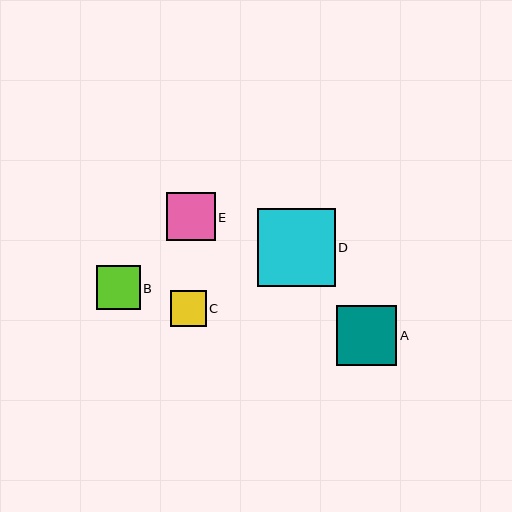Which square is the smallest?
Square C is the smallest with a size of approximately 36 pixels.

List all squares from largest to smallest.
From largest to smallest: D, A, E, B, C.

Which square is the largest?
Square D is the largest with a size of approximately 78 pixels.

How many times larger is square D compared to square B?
Square D is approximately 1.8 times the size of square B.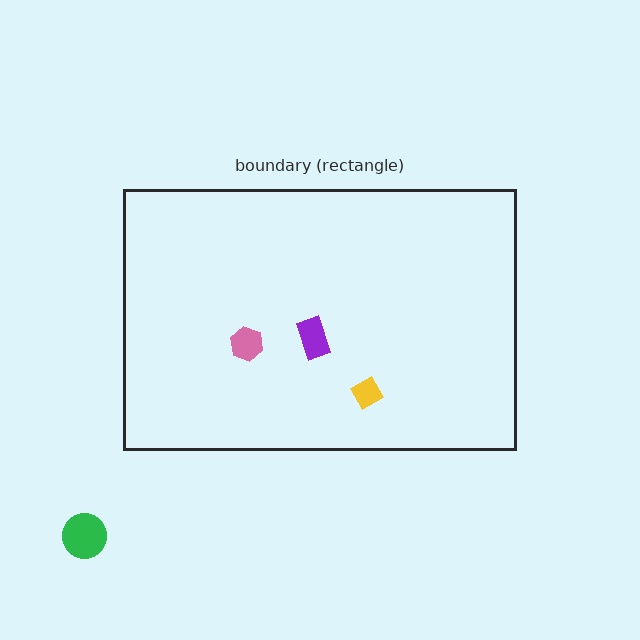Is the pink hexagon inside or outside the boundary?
Inside.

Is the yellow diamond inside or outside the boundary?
Inside.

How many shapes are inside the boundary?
3 inside, 1 outside.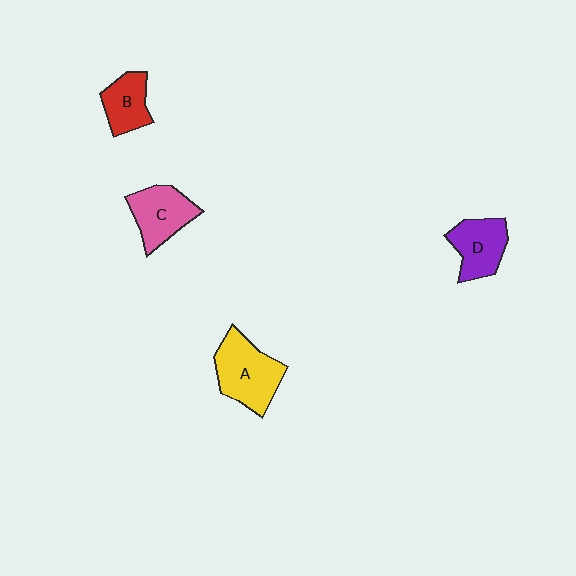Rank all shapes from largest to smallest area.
From largest to smallest: A (yellow), C (pink), D (purple), B (red).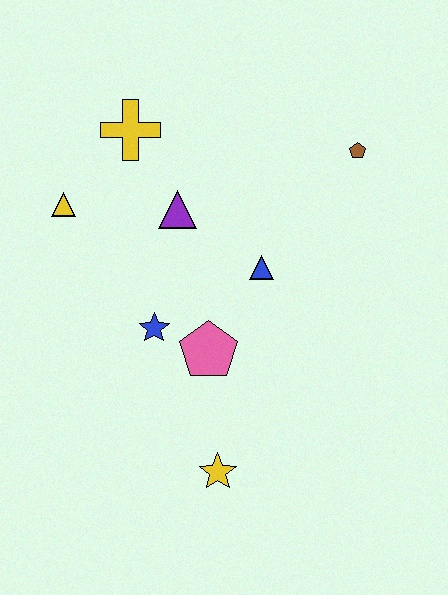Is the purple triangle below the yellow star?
No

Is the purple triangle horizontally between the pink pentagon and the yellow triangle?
Yes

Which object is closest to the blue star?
The pink pentagon is closest to the blue star.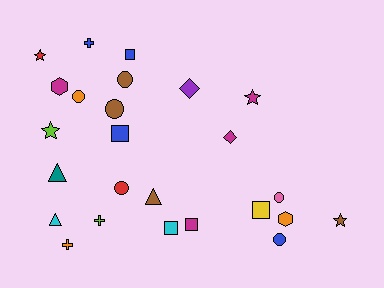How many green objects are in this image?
There are no green objects.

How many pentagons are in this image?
There are no pentagons.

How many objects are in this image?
There are 25 objects.